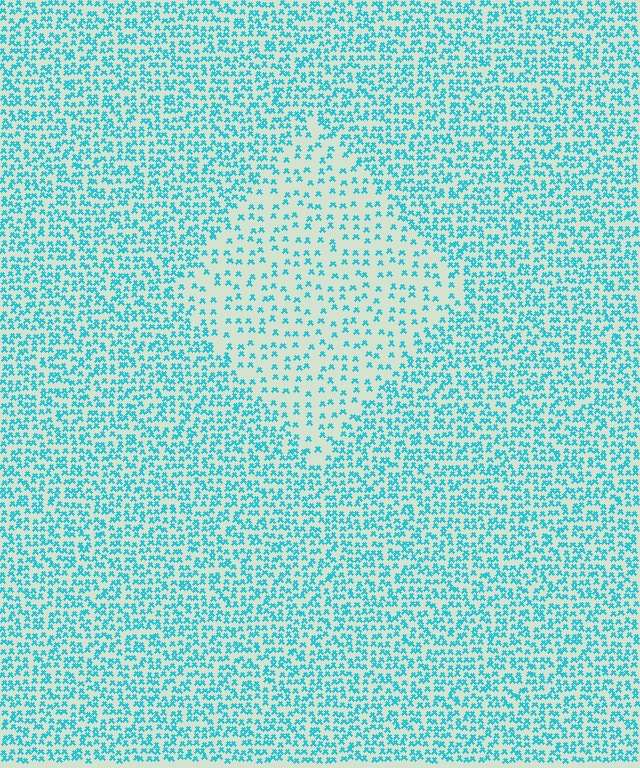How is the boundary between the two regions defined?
The boundary is defined by a change in element density (approximately 2.3x ratio). All elements are the same color, size, and shape.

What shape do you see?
I see a diamond.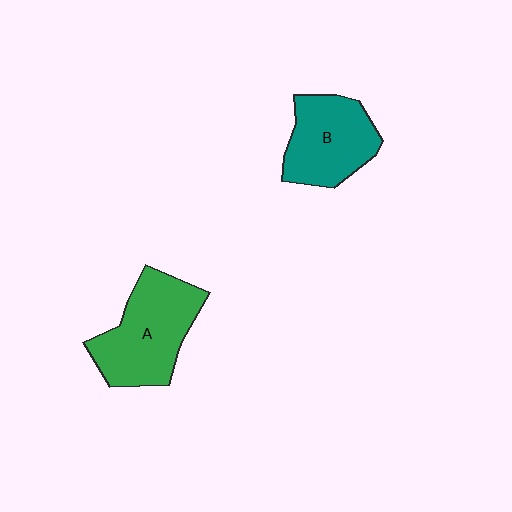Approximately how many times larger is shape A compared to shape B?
Approximately 1.2 times.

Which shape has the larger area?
Shape A (green).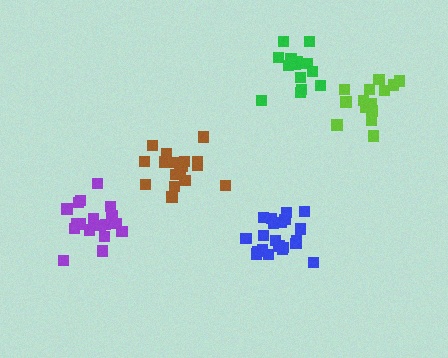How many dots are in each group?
Group 1: 21 dots, Group 2: 19 dots, Group 3: 18 dots, Group 4: 15 dots, Group 5: 15 dots (88 total).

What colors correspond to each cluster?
The clusters are colored: blue, purple, brown, green, lime.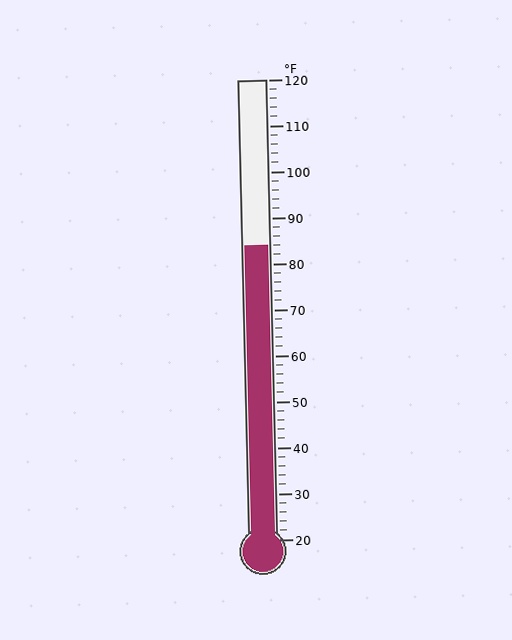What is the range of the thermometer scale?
The thermometer scale ranges from 20°F to 120°F.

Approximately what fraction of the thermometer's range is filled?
The thermometer is filled to approximately 65% of its range.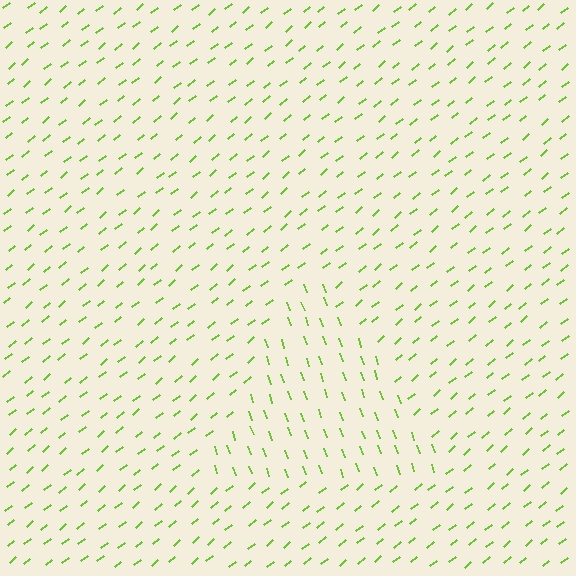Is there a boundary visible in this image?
Yes, there is a texture boundary formed by a change in line orientation.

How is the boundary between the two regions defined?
The boundary is defined purely by a change in line orientation (approximately 70 degrees difference). All lines are the same color and thickness.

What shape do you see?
I see a triangle.